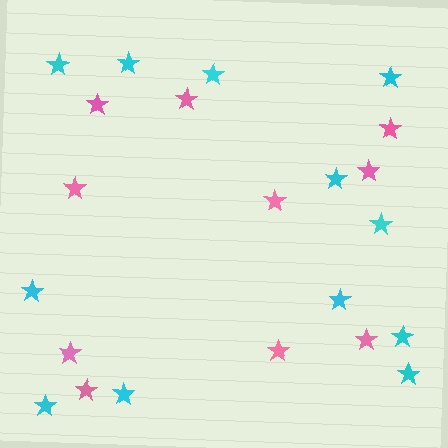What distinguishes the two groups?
There are 2 groups: one group of pink stars (10) and one group of cyan stars (12).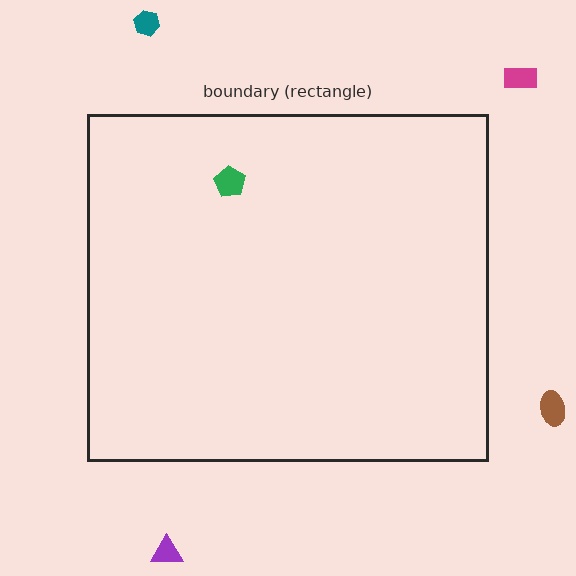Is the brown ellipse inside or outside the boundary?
Outside.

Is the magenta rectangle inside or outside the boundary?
Outside.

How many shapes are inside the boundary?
1 inside, 4 outside.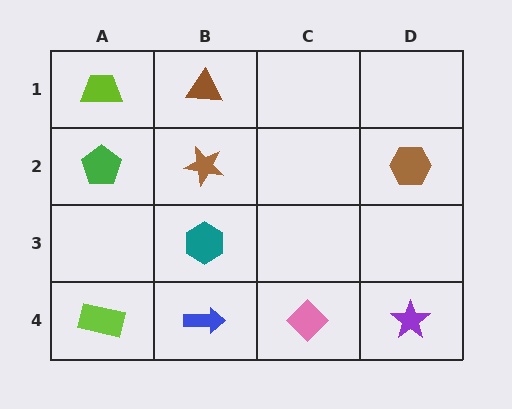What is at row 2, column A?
A green pentagon.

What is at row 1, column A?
A lime trapezoid.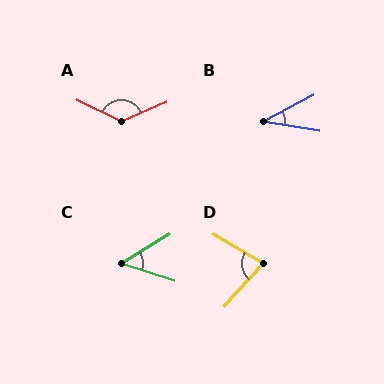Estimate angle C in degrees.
Approximately 50 degrees.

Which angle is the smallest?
B, at approximately 37 degrees.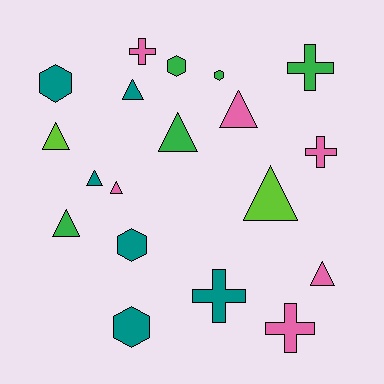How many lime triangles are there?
There are 2 lime triangles.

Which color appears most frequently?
Teal, with 6 objects.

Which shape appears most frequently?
Triangle, with 9 objects.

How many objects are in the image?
There are 19 objects.